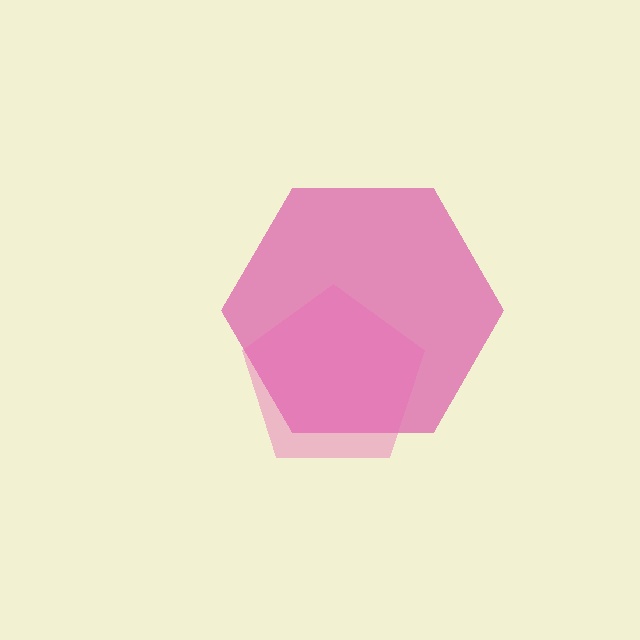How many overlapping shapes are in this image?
There are 2 overlapping shapes in the image.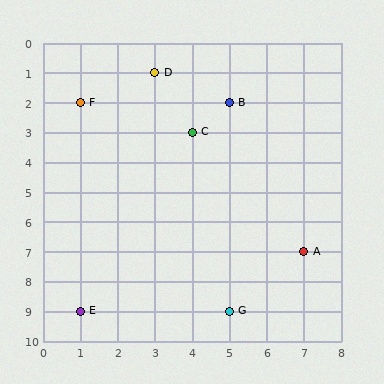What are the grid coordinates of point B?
Point B is at grid coordinates (5, 2).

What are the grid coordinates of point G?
Point G is at grid coordinates (5, 9).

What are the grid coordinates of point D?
Point D is at grid coordinates (3, 1).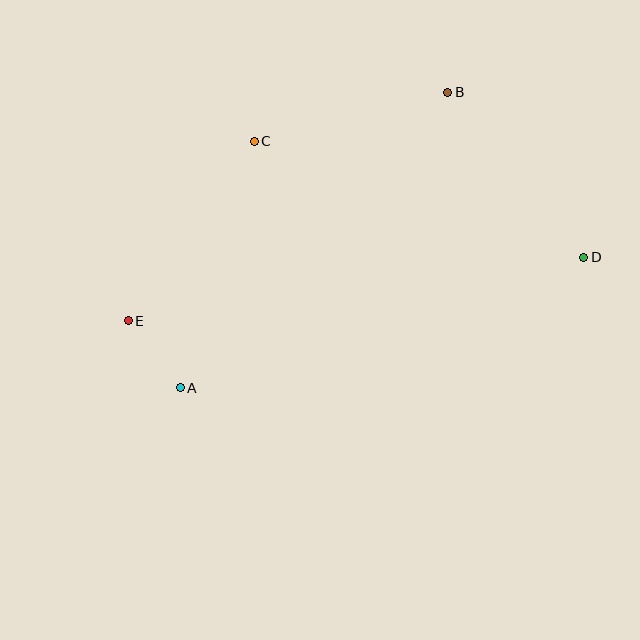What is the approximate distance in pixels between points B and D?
The distance between B and D is approximately 213 pixels.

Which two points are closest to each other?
Points A and E are closest to each other.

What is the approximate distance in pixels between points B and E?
The distance between B and E is approximately 393 pixels.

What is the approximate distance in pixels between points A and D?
The distance between A and D is approximately 424 pixels.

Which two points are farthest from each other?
Points D and E are farthest from each other.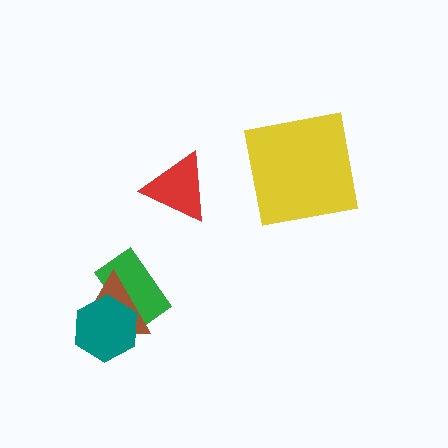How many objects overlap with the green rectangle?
2 objects overlap with the green rectangle.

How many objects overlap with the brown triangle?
2 objects overlap with the brown triangle.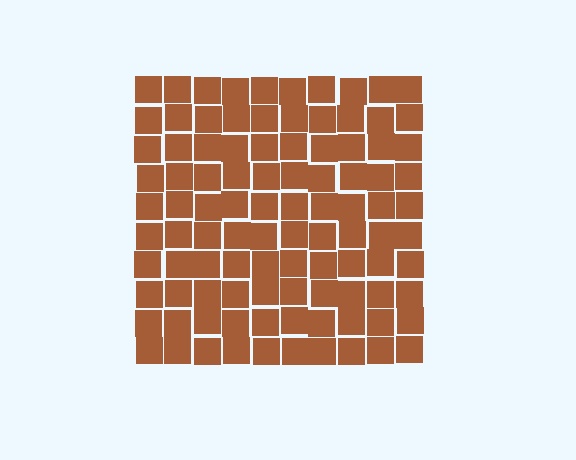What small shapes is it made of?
It is made of small squares.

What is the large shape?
The large shape is a square.